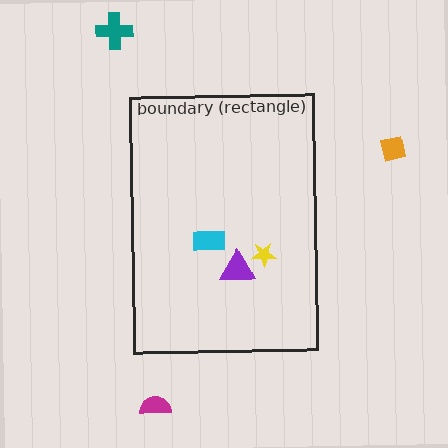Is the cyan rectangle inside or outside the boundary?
Inside.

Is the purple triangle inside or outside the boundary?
Inside.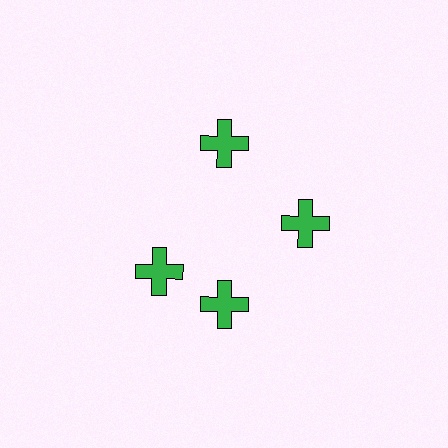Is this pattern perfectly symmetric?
No. The 4 green crosses are arranged in a ring, but one element near the 9 o'clock position is rotated out of alignment along the ring, breaking the 4-fold rotational symmetry.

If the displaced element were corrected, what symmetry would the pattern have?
It would have 4-fold rotational symmetry — the pattern would map onto itself every 90 degrees.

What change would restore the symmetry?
The symmetry would be restored by rotating it back into even spacing with its neighbors so that all 4 crosses sit at equal angles and equal distance from the center.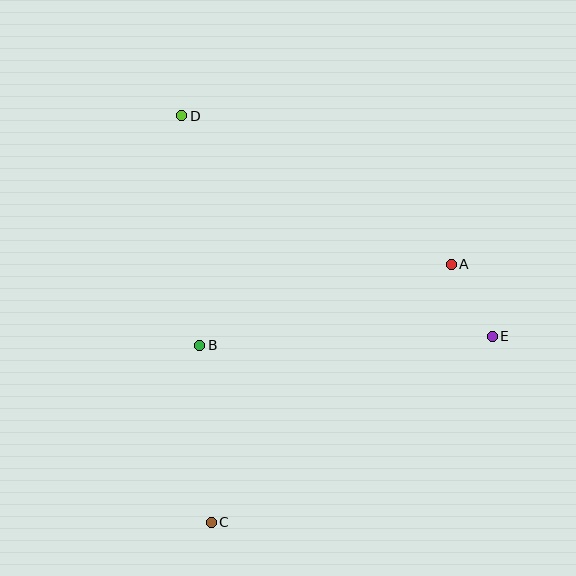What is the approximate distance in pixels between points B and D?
The distance between B and D is approximately 230 pixels.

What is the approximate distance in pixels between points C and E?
The distance between C and E is approximately 337 pixels.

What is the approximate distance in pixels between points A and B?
The distance between A and B is approximately 264 pixels.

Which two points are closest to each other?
Points A and E are closest to each other.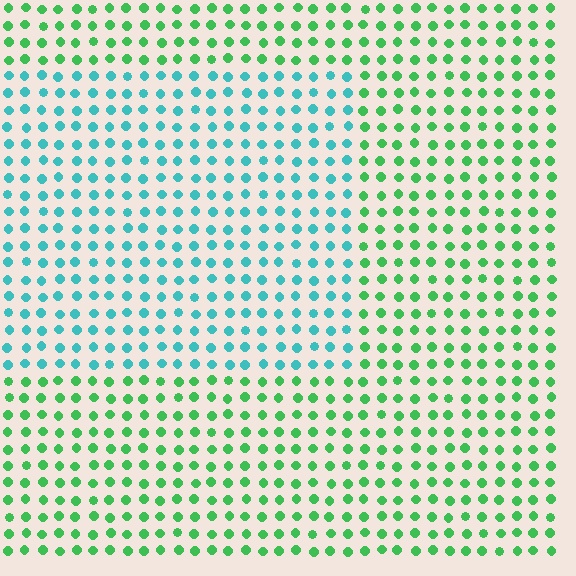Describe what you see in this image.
The image is filled with small green elements in a uniform arrangement. A rectangle-shaped region is visible where the elements are tinted to a slightly different hue, forming a subtle color boundary.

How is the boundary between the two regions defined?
The boundary is defined purely by a slight shift in hue (about 49 degrees). Spacing, size, and orientation are identical on both sides.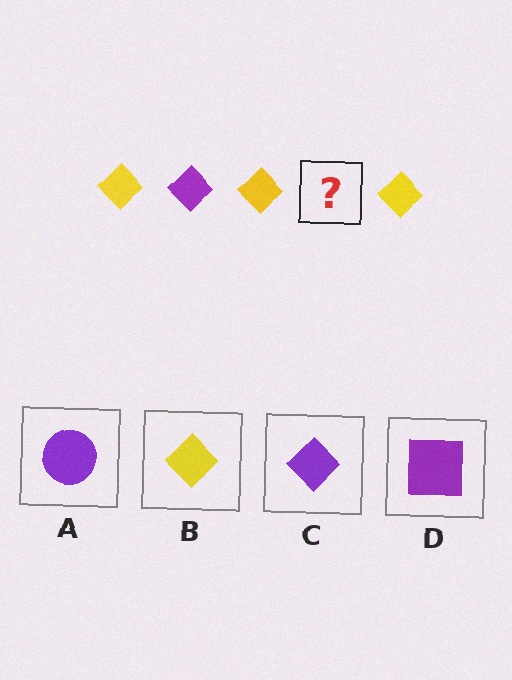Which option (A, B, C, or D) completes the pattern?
C.